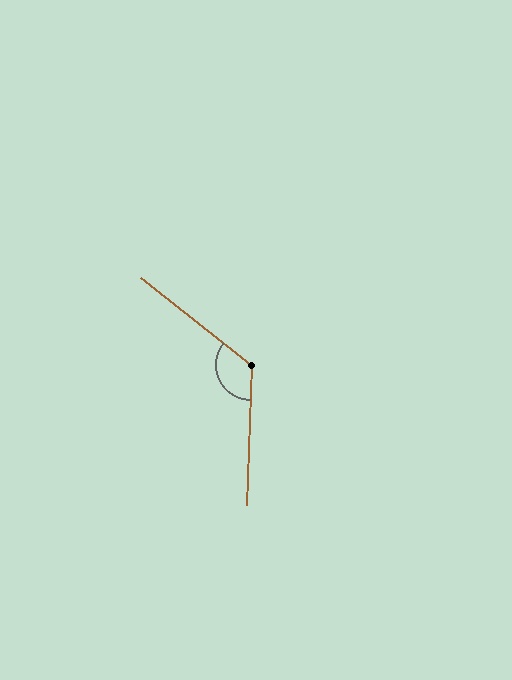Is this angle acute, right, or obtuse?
It is obtuse.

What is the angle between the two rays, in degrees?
Approximately 126 degrees.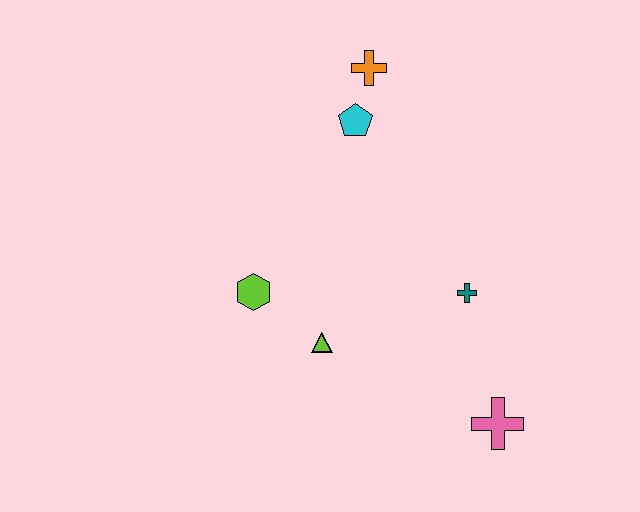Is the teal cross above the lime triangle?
Yes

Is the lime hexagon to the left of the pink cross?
Yes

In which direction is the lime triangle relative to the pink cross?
The lime triangle is to the left of the pink cross.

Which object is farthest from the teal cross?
The orange cross is farthest from the teal cross.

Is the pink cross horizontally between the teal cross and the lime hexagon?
No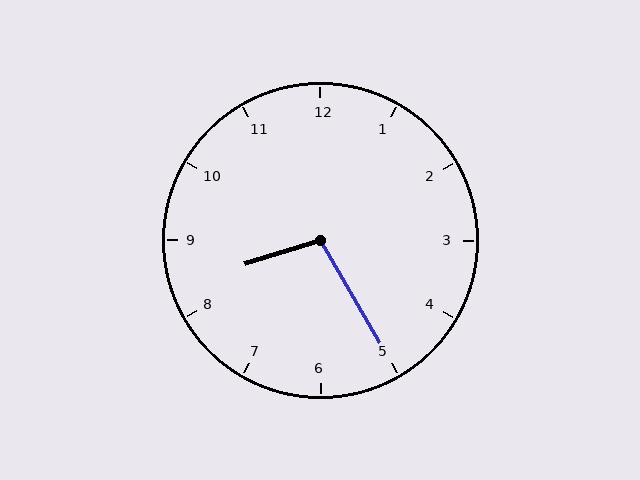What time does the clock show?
8:25.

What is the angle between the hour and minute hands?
Approximately 102 degrees.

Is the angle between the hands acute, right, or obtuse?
It is obtuse.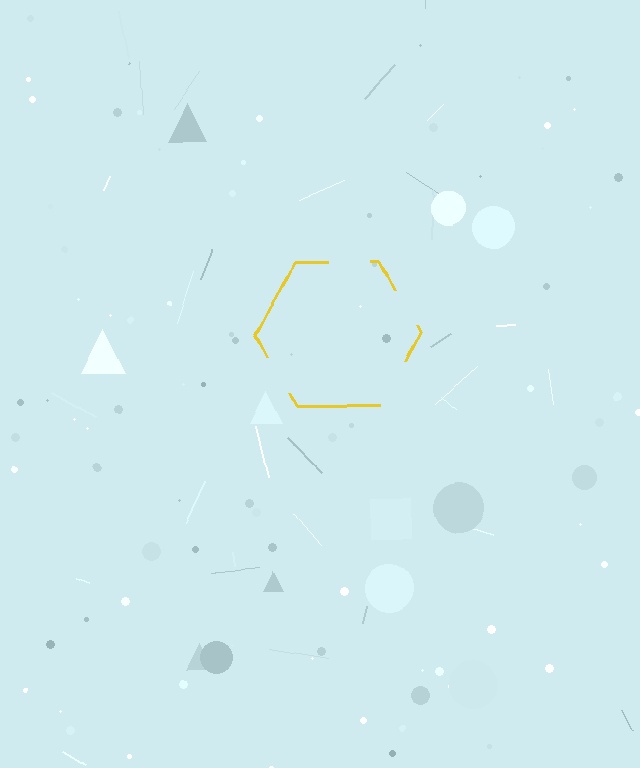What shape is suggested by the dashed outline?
The dashed outline suggests a hexagon.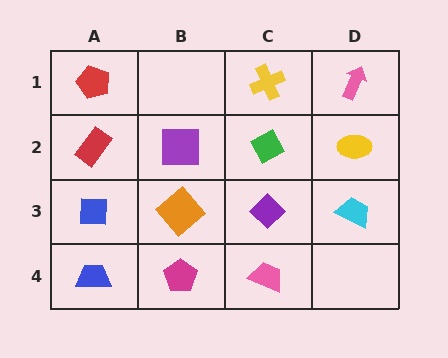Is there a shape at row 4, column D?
No, that cell is empty.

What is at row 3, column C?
A purple diamond.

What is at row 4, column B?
A magenta pentagon.